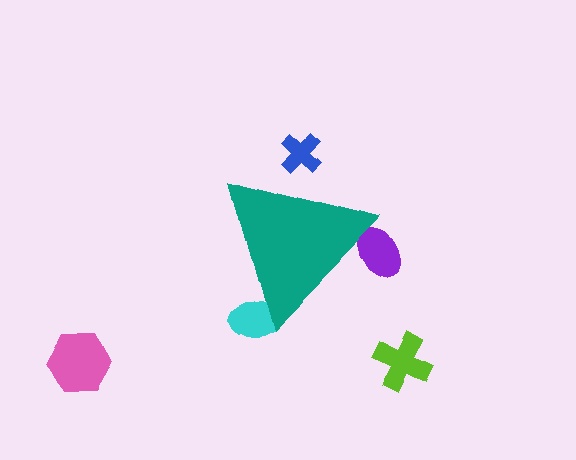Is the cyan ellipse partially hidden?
Yes, the cyan ellipse is partially hidden behind the teal triangle.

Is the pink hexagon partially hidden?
No, the pink hexagon is fully visible.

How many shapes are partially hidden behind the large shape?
3 shapes are partially hidden.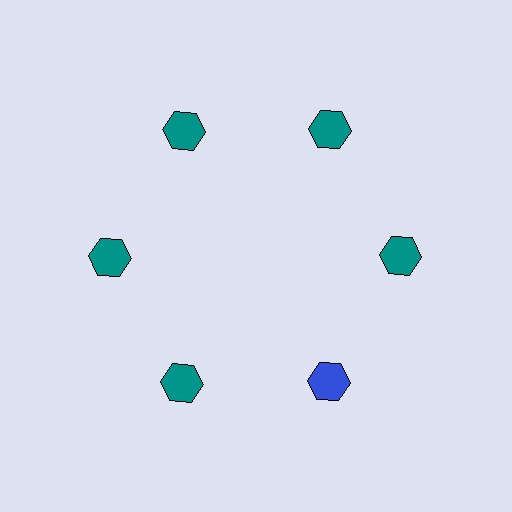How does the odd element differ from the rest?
It has a different color: blue instead of teal.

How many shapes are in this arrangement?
There are 6 shapes arranged in a ring pattern.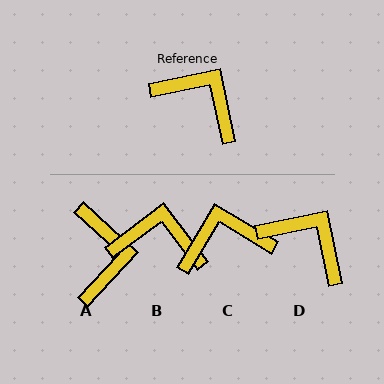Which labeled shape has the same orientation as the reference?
D.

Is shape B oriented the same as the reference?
No, it is off by about 25 degrees.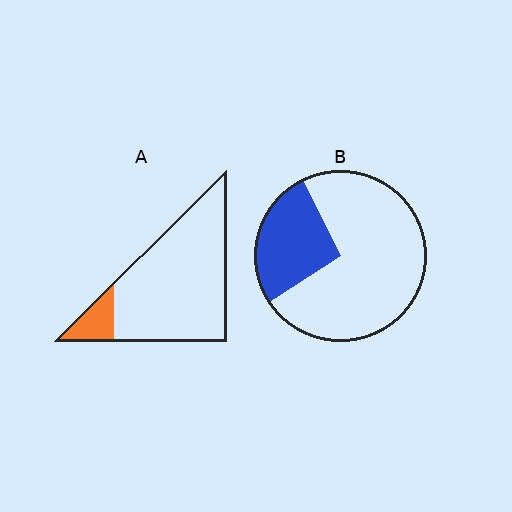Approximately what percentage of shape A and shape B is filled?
A is approximately 10% and B is approximately 25%.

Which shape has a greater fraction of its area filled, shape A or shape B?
Shape B.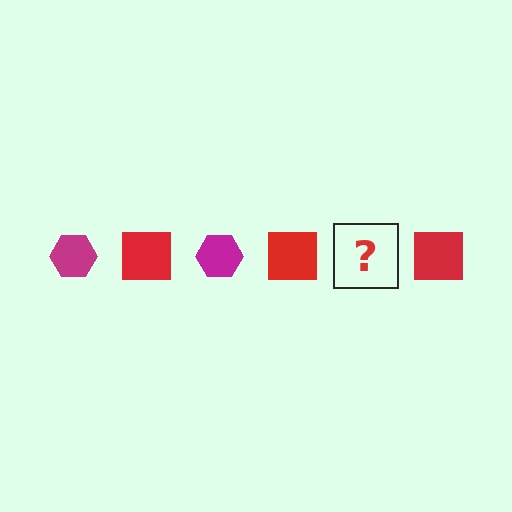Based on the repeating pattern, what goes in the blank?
The blank should be a magenta hexagon.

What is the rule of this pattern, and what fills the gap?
The rule is that the pattern alternates between magenta hexagon and red square. The gap should be filled with a magenta hexagon.